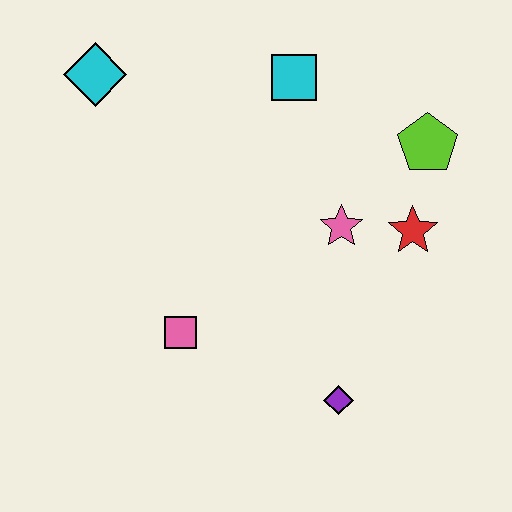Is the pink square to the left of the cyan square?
Yes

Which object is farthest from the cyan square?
The purple diamond is farthest from the cyan square.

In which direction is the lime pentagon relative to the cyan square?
The lime pentagon is to the right of the cyan square.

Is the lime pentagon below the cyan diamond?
Yes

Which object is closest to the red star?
The pink star is closest to the red star.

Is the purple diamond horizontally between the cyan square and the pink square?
No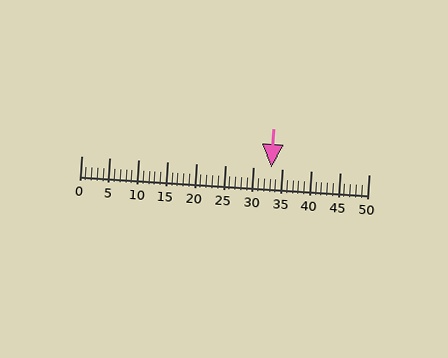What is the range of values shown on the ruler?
The ruler shows values from 0 to 50.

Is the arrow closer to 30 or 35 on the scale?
The arrow is closer to 35.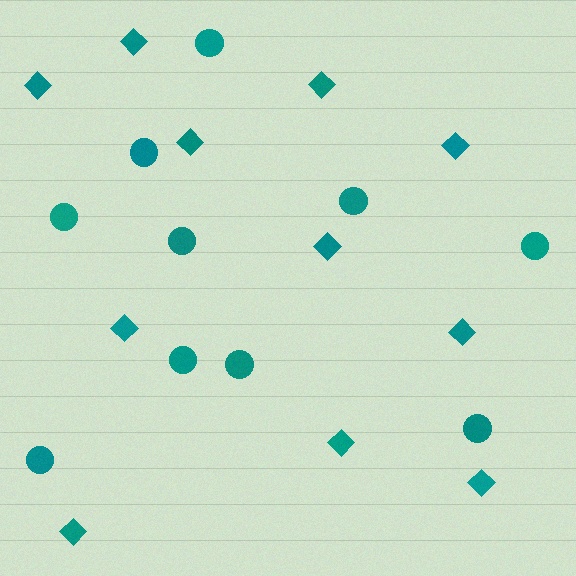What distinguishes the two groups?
There are 2 groups: one group of diamonds (11) and one group of circles (10).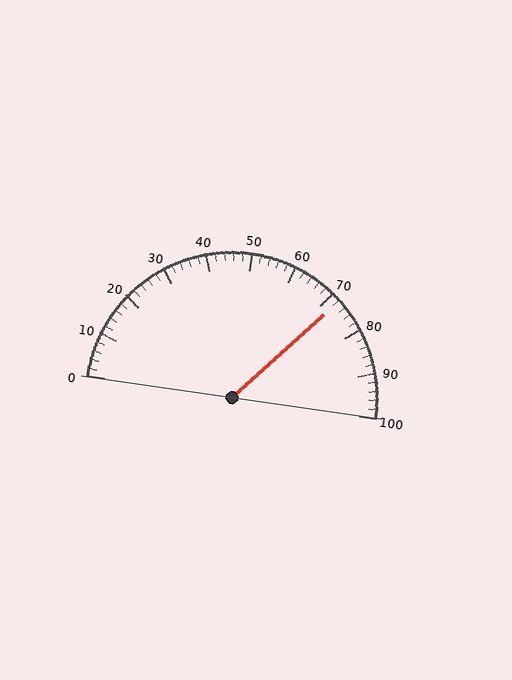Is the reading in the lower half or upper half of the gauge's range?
The reading is in the upper half of the range (0 to 100).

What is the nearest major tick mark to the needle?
The nearest major tick mark is 70.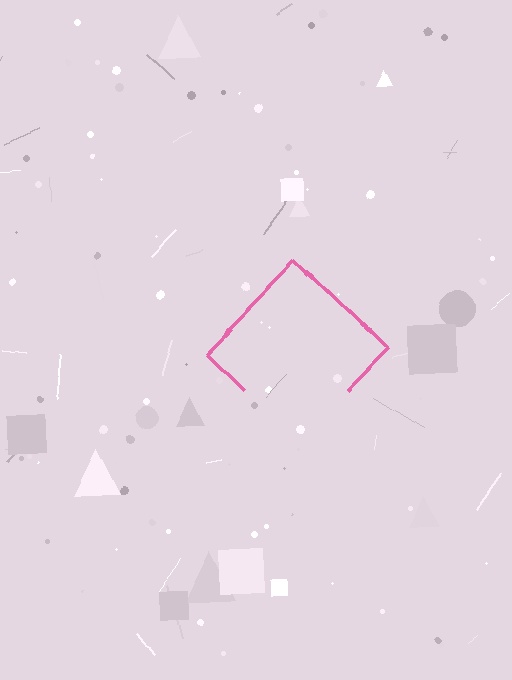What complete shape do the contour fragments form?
The contour fragments form a diamond.